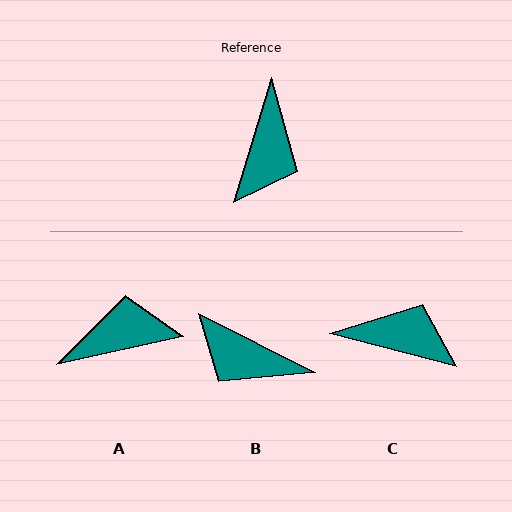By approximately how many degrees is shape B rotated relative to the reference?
Approximately 100 degrees clockwise.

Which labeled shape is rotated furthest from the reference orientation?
A, about 119 degrees away.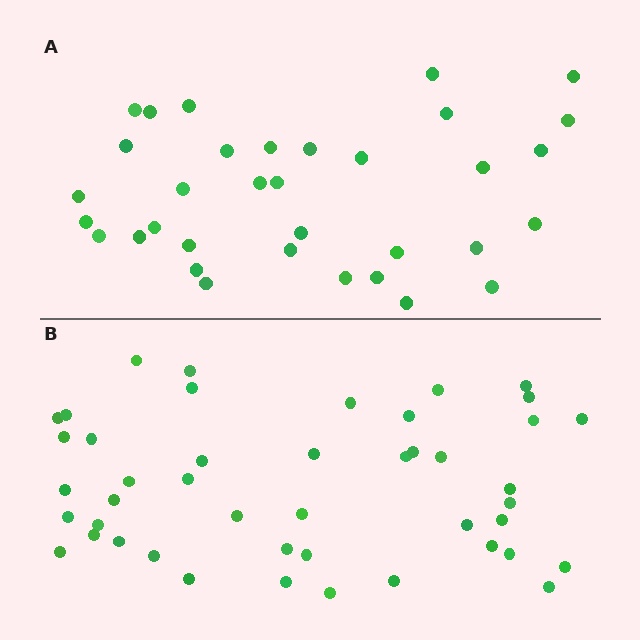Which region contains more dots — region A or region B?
Region B (the bottom region) has more dots.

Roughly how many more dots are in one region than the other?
Region B has roughly 12 or so more dots than region A.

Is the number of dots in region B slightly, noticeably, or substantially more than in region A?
Region B has noticeably more, but not dramatically so. The ratio is roughly 1.3 to 1.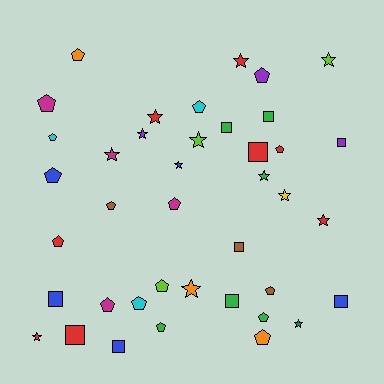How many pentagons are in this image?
There are 17 pentagons.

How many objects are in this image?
There are 40 objects.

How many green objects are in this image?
There are 6 green objects.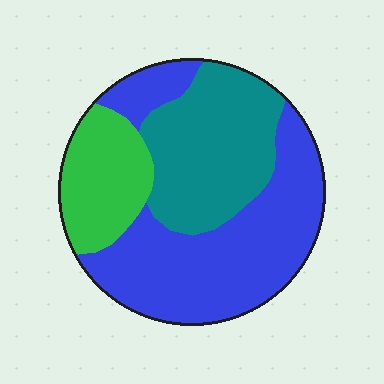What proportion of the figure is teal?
Teal takes up between a quarter and a half of the figure.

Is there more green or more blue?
Blue.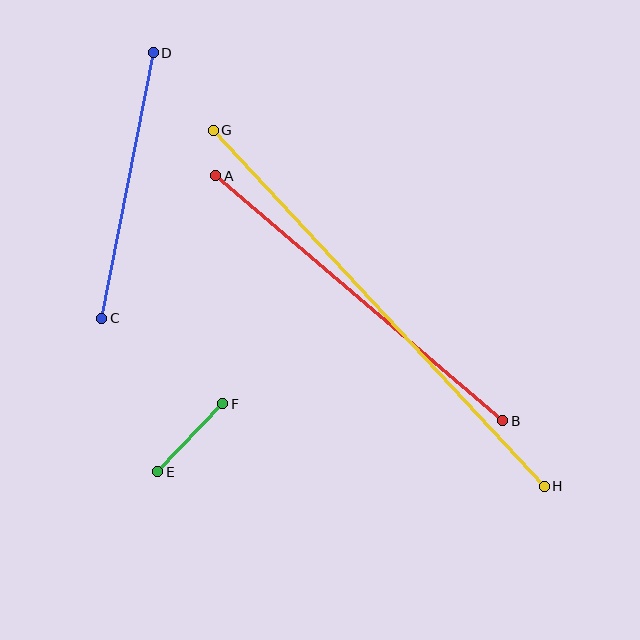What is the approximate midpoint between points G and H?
The midpoint is at approximately (379, 308) pixels.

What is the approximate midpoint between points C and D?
The midpoint is at approximately (127, 185) pixels.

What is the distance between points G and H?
The distance is approximately 486 pixels.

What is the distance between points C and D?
The distance is approximately 270 pixels.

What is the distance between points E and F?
The distance is approximately 94 pixels.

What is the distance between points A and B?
The distance is approximately 378 pixels.